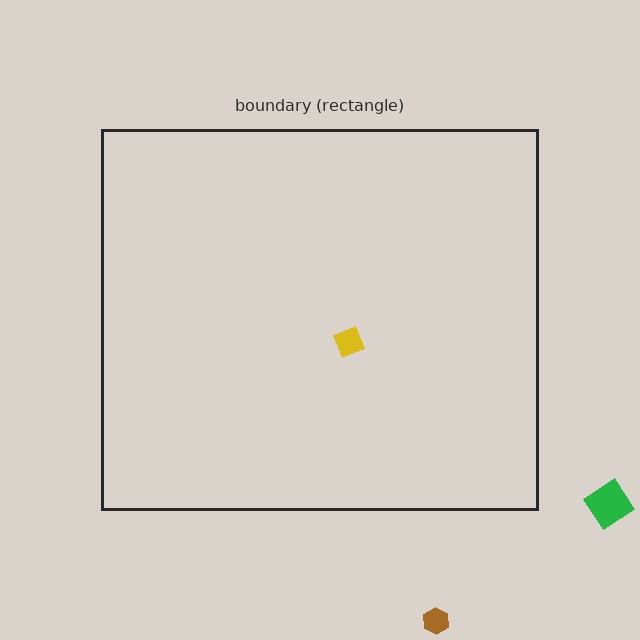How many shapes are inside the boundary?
1 inside, 3 outside.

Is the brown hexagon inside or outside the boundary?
Outside.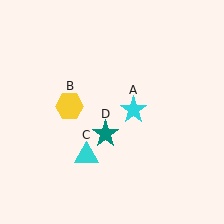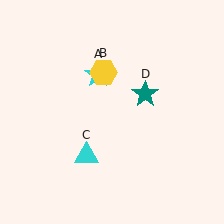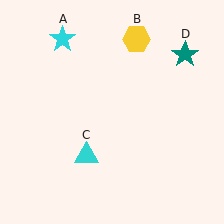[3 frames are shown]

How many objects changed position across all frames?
3 objects changed position: cyan star (object A), yellow hexagon (object B), teal star (object D).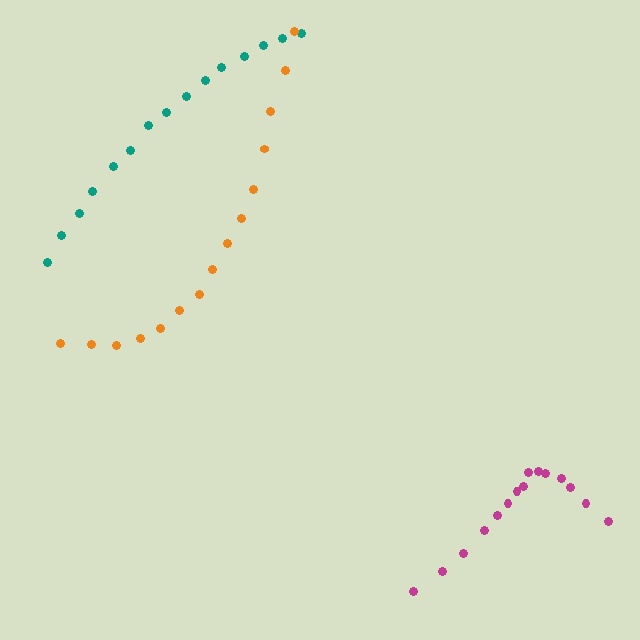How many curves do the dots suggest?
There are 3 distinct paths.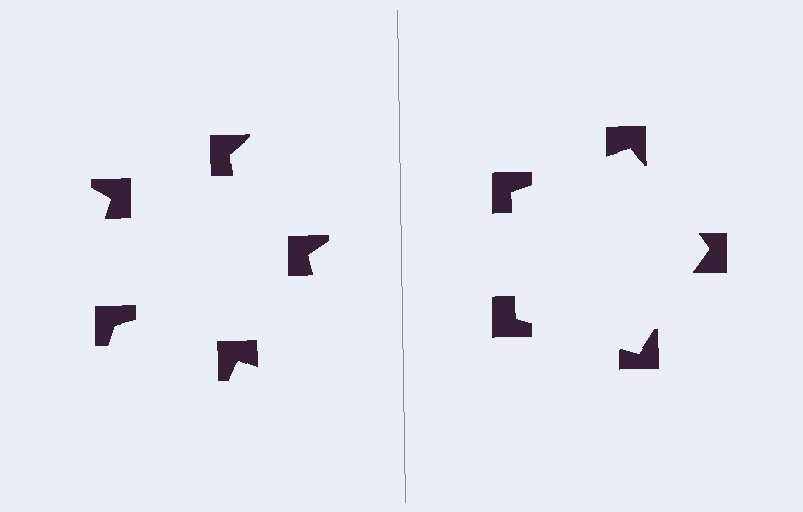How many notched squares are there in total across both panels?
10 — 5 on each side.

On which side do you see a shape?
An illusory pentagon appears on the right side. On the left side the wedge cuts are rotated, so no coherent shape forms.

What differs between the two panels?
The notched squares are positioned identically on both sides; only the wedge orientations differ. On the right they align to a pentagon; on the left they are misaligned.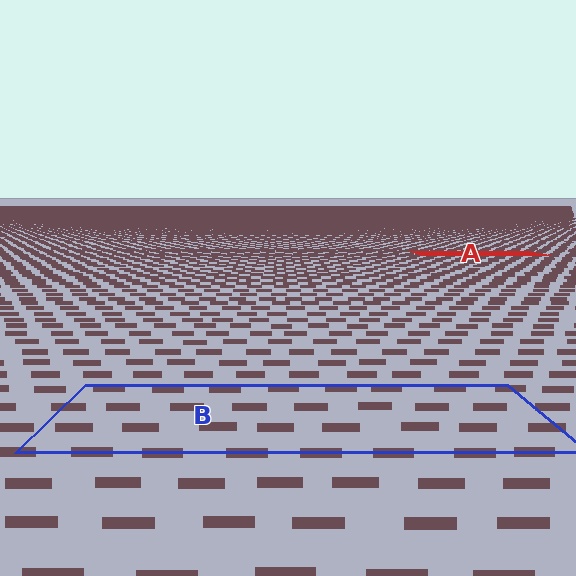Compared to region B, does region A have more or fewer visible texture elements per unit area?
Region A has more texture elements per unit area — they are packed more densely because it is farther away.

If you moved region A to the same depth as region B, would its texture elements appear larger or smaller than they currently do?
They would appear larger. At a closer depth, the same texture elements are projected at a bigger on-screen size.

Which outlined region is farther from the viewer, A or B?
Region A is farther from the viewer — the texture elements inside it appear smaller and more densely packed.